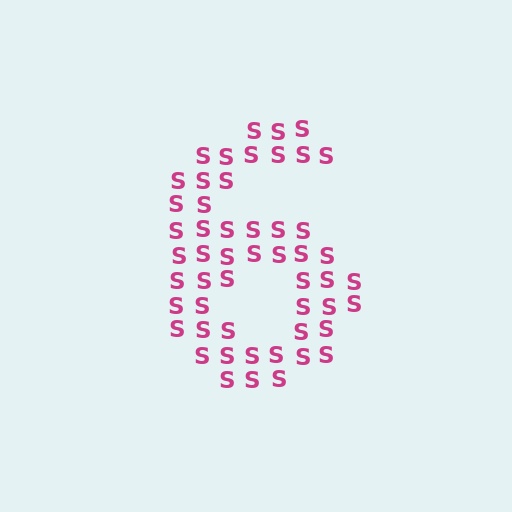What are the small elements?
The small elements are letter S's.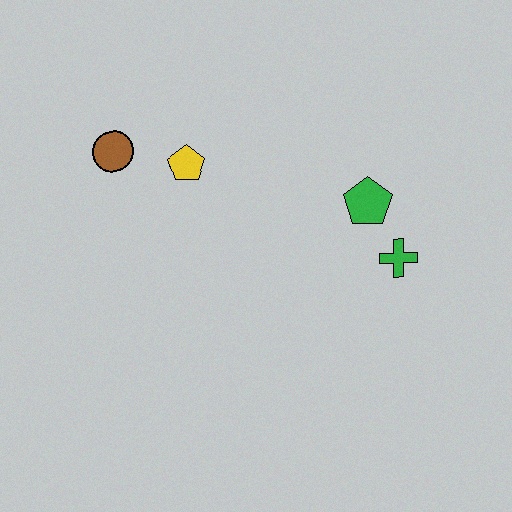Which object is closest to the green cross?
The green pentagon is closest to the green cross.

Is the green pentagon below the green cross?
No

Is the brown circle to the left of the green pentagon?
Yes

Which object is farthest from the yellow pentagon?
The green cross is farthest from the yellow pentagon.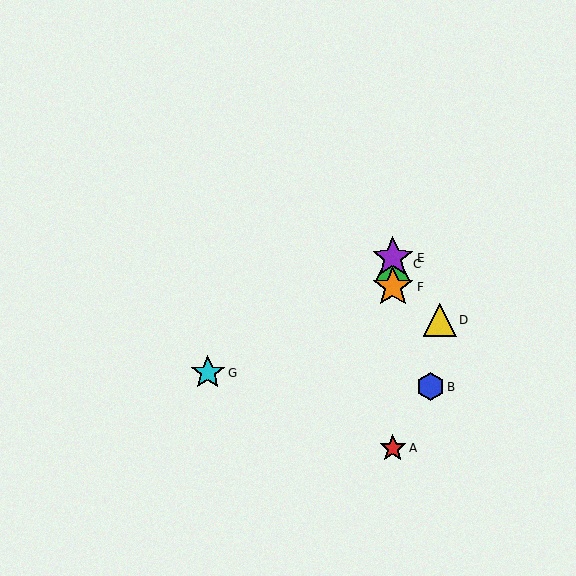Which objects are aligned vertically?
Objects A, C, E, F are aligned vertically.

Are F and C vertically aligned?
Yes, both are at x≈393.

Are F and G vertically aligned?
No, F is at x≈393 and G is at x≈208.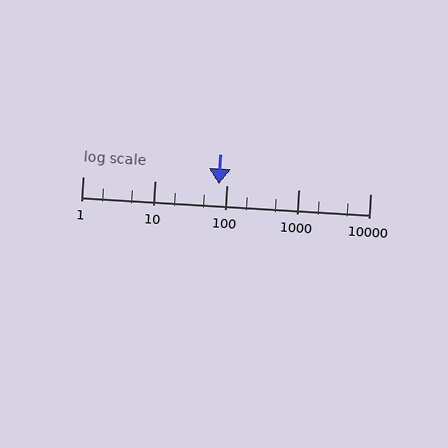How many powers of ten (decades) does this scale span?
The scale spans 4 decades, from 1 to 10000.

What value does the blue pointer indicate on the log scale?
The pointer indicates approximately 79.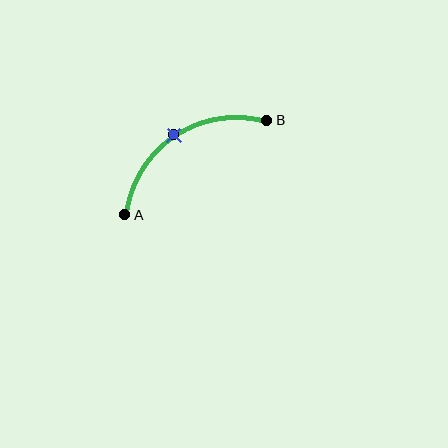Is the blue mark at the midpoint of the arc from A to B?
Yes. The blue mark lies on the arc at equal arc-length from both A and B — it is the arc midpoint.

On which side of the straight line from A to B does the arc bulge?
The arc bulges above the straight line connecting A and B.